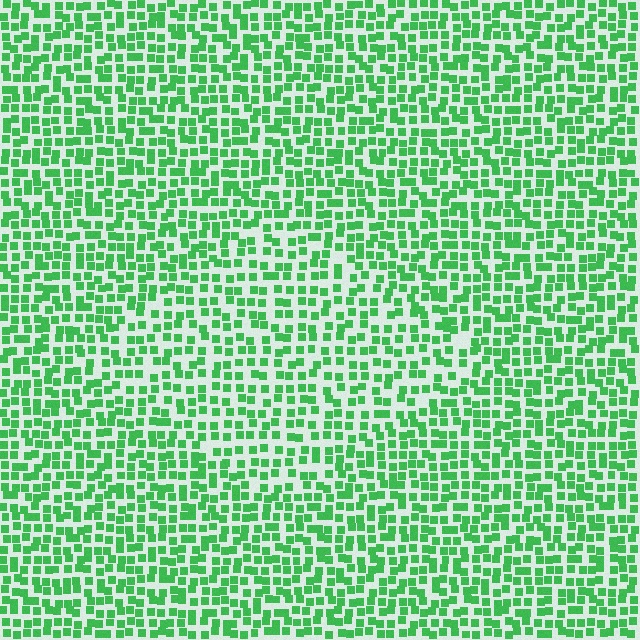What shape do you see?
I see a diamond.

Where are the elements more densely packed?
The elements are more densely packed outside the diamond boundary.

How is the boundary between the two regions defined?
The boundary is defined by a change in element density (approximately 1.4x ratio). All elements are the same color, size, and shape.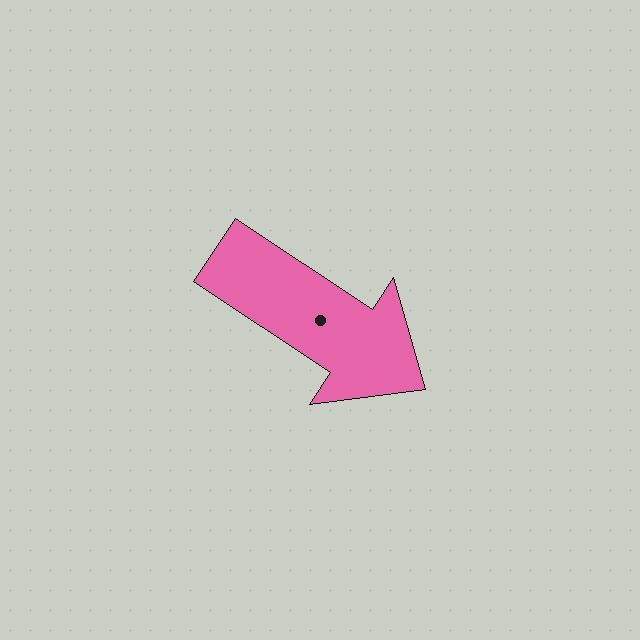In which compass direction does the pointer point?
Southeast.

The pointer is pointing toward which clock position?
Roughly 4 o'clock.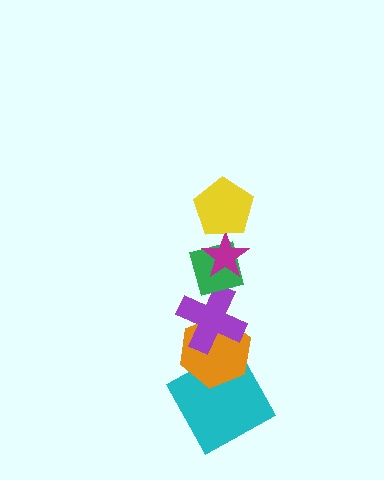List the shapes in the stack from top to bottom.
From top to bottom: the yellow pentagon, the magenta star, the green square, the purple cross, the orange hexagon, the cyan square.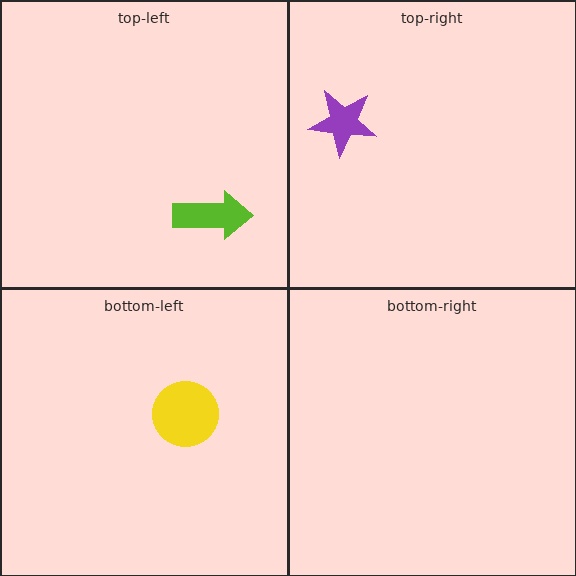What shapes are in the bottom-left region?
The yellow circle.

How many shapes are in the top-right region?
1.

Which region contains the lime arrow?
The top-left region.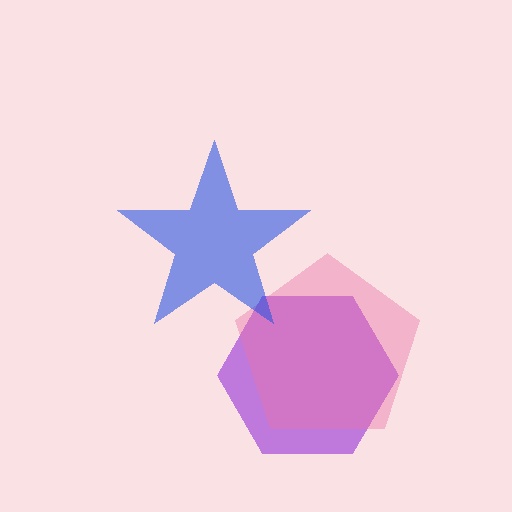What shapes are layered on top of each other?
The layered shapes are: a purple hexagon, a pink pentagon, a blue star.